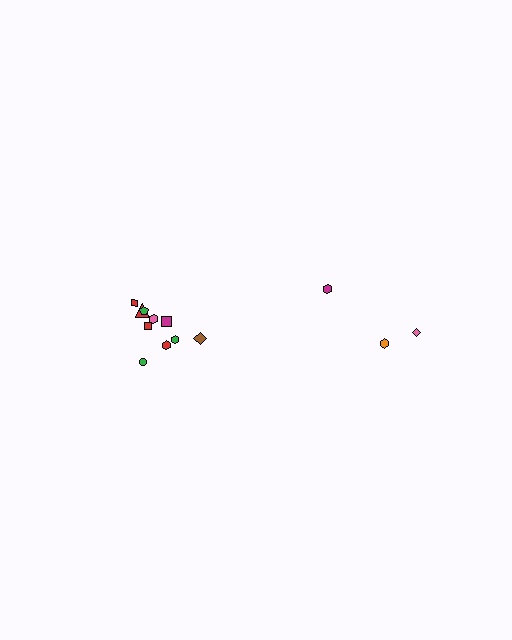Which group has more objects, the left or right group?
The left group.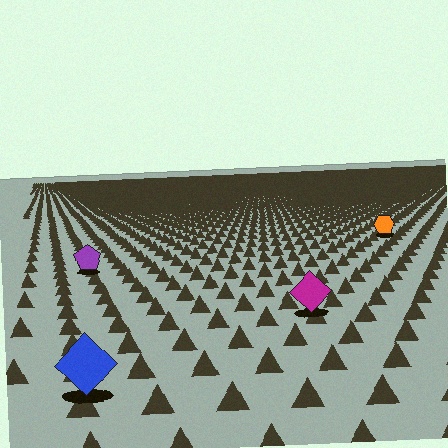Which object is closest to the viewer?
The blue diamond is closest. The texture marks near it are larger and more spread out.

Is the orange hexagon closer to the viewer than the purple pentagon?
No. The purple pentagon is closer — you can tell from the texture gradient: the ground texture is coarser near it.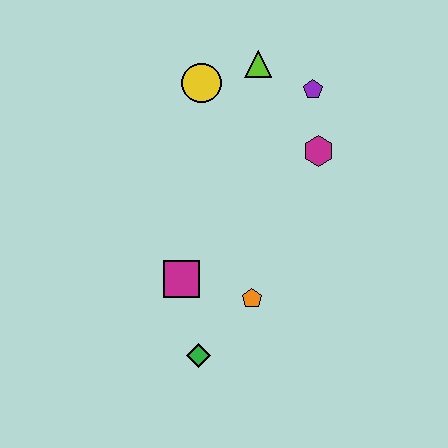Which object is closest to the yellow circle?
The lime triangle is closest to the yellow circle.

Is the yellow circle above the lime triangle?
No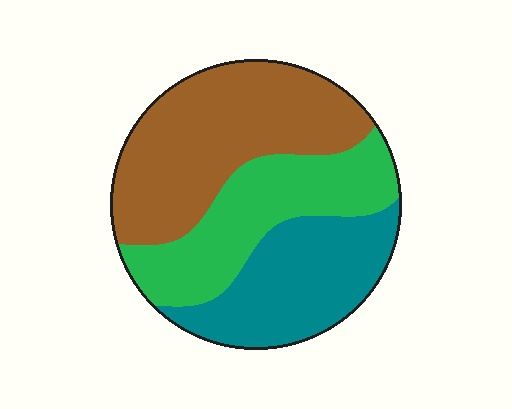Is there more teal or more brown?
Brown.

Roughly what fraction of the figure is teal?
Teal covers roughly 30% of the figure.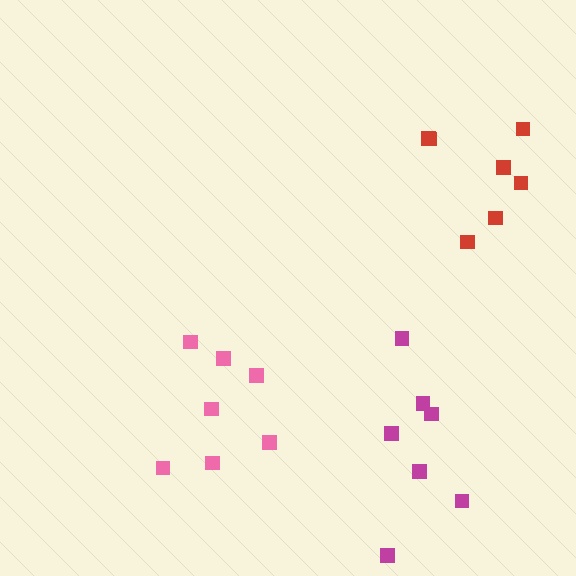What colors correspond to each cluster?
The clusters are colored: magenta, pink, red.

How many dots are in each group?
Group 1: 7 dots, Group 2: 7 dots, Group 3: 7 dots (21 total).